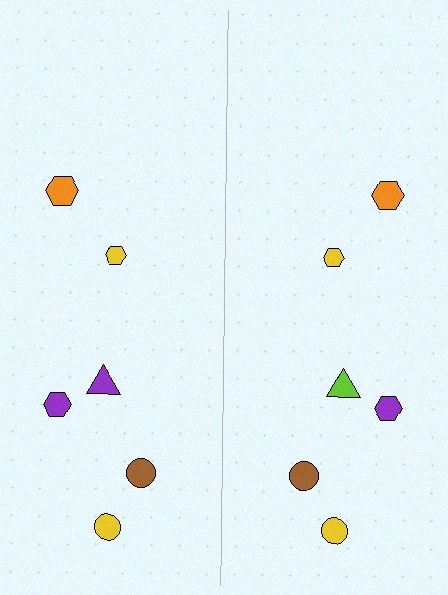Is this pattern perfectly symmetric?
No, the pattern is not perfectly symmetric. The lime triangle on the right side breaks the symmetry — its mirror counterpart is purple.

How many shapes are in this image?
There are 12 shapes in this image.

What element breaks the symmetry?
The lime triangle on the right side breaks the symmetry — its mirror counterpart is purple.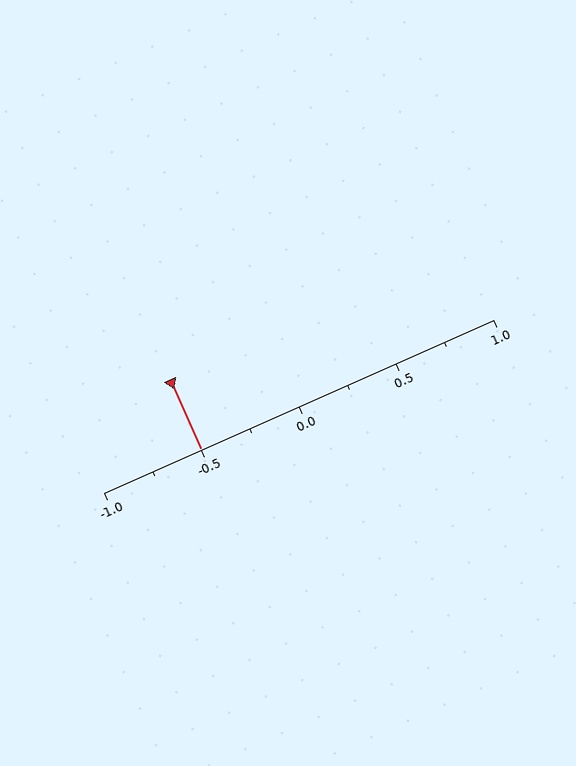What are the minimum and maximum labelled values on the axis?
The axis runs from -1.0 to 1.0.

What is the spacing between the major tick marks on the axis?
The major ticks are spaced 0.5 apart.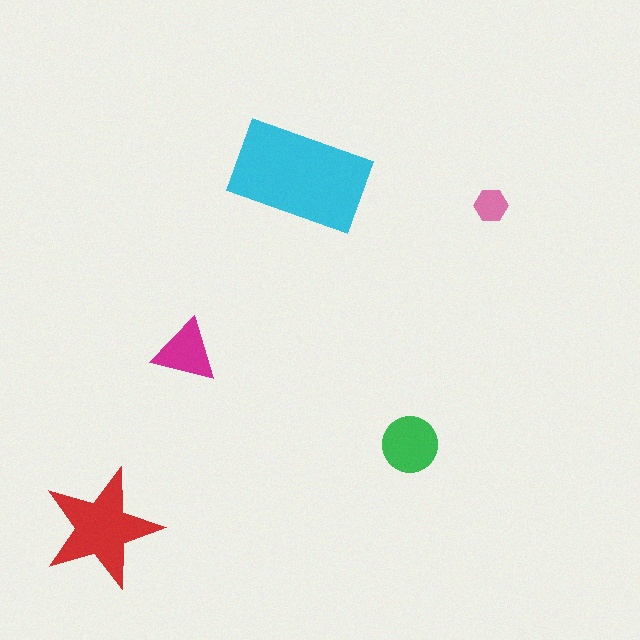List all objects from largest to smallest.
The cyan rectangle, the red star, the green circle, the magenta triangle, the pink hexagon.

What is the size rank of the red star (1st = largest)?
2nd.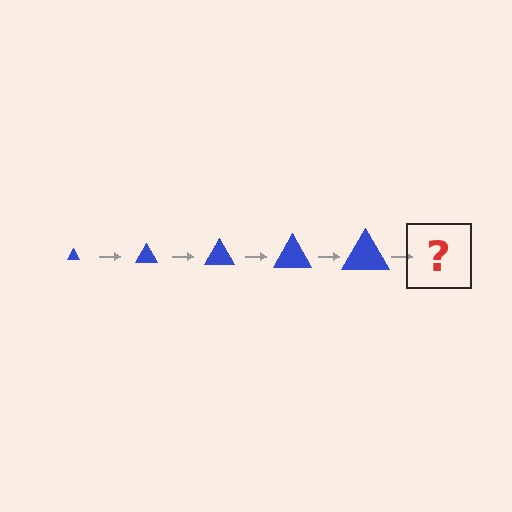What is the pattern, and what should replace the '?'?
The pattern is that the triangle gets progressively larger each step. The '?' should be a blue triangle, larger than the previous one.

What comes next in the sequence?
The next element should be a blue triangle, larger than the previous one.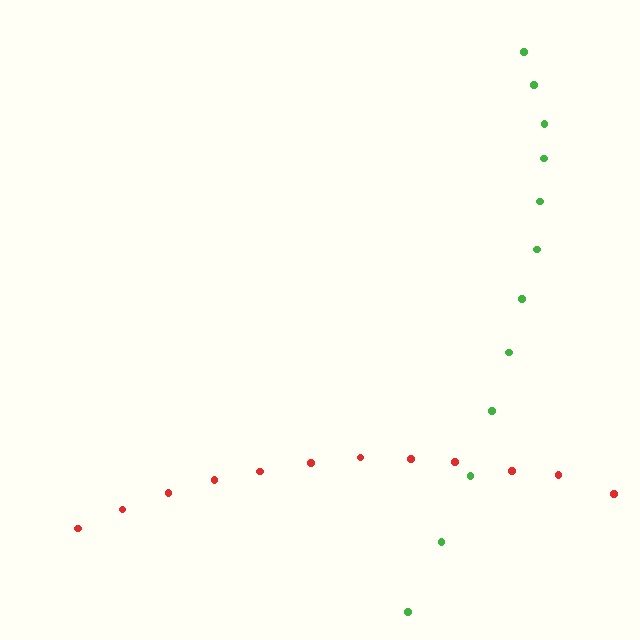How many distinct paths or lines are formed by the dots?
There are 2 distinct paths.